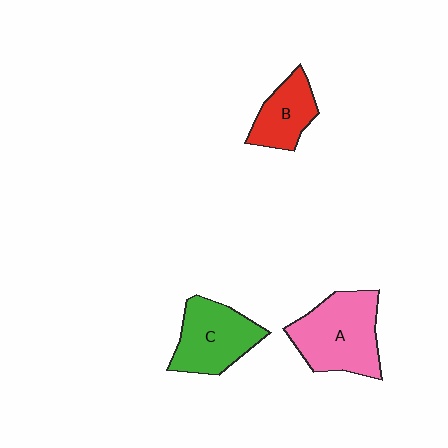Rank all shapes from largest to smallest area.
From largest to smallest: A (pink), C (green), B (red).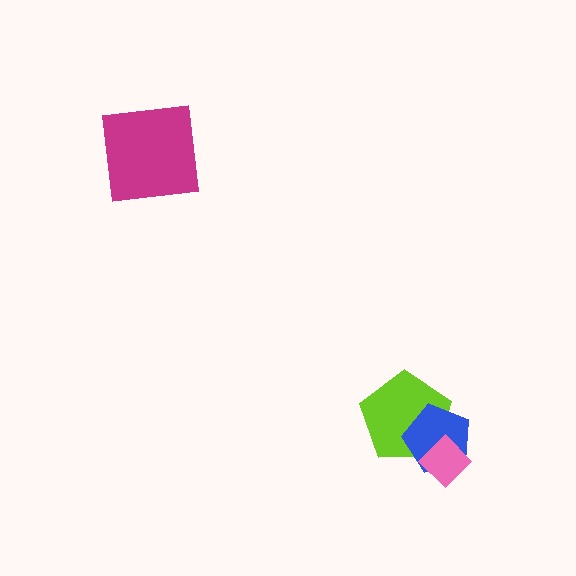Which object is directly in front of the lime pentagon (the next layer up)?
The blue pentagon is directly in front of the lime pentagon.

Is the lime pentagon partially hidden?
Yes, it is partially covered by another shape.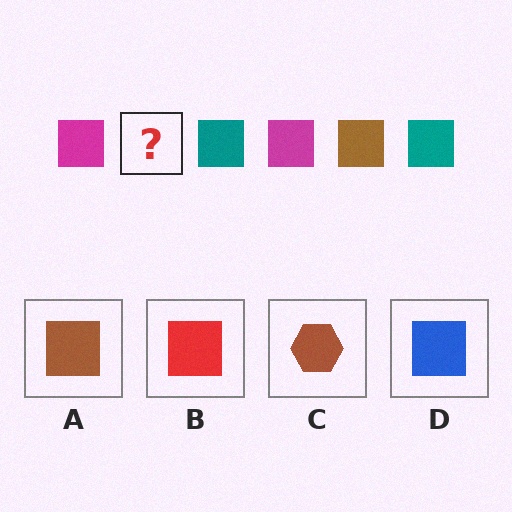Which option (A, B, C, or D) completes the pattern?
A.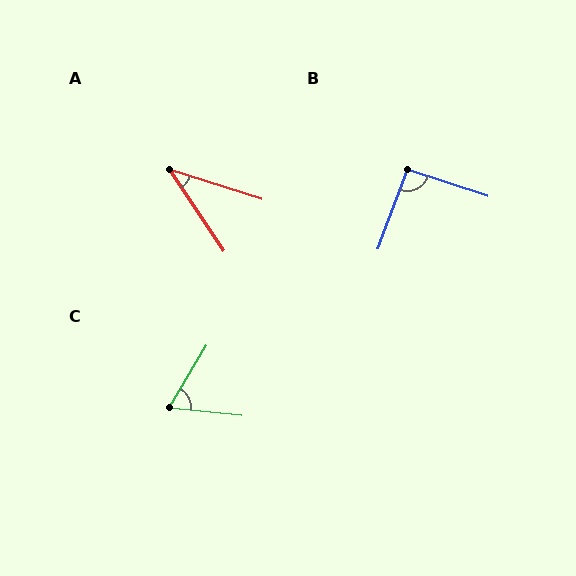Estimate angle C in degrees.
Approximately 65 degrees.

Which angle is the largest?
B, at approximately 92 degrees.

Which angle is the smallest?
A, at approximately 39 degrees.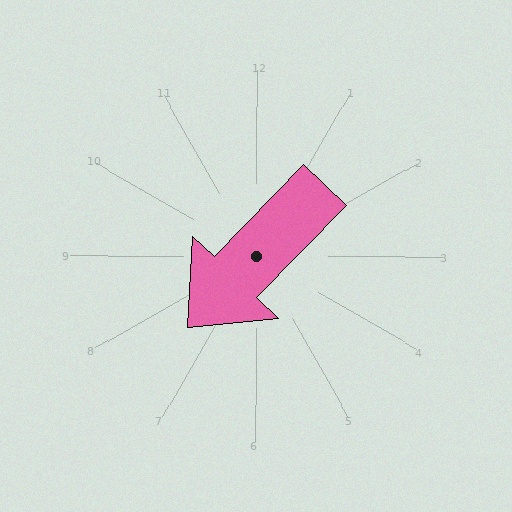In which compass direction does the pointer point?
Southwest.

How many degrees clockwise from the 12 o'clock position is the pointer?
Approximately 224 degrees.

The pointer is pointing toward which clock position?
Roughly 7 o'clock.